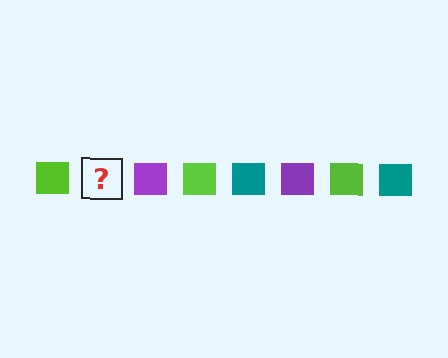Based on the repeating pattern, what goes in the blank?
The blank should be a teal square.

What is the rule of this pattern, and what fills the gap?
The rule is that the pattern cycles through lime, teal, purple squares. The gap should be filled with a teal square.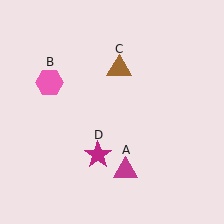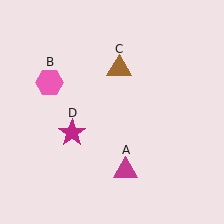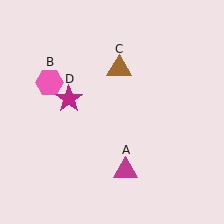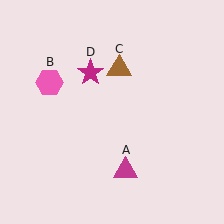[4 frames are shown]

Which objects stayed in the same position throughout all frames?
Magenta triangle (object A) and pink hexagon (object B) and brown triangle (object C) remained stationary.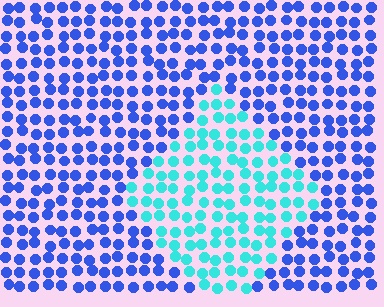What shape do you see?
I see a diamond.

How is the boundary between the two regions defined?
The boundary is defined purely by a slight shift in hue (about 51 degrees). Spacing, size, and orientation are identical on both sides.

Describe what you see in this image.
The image is filled with small blue elements in a uniform arrangement. A diamond-shaped region is visible where the elements are tinted to a slightly different hue, forming a subtle color boundary.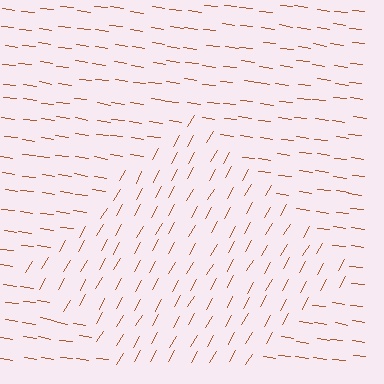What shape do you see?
I see a diamond.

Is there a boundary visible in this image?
Yes, there is a texture boundary formed by a change in line orientation.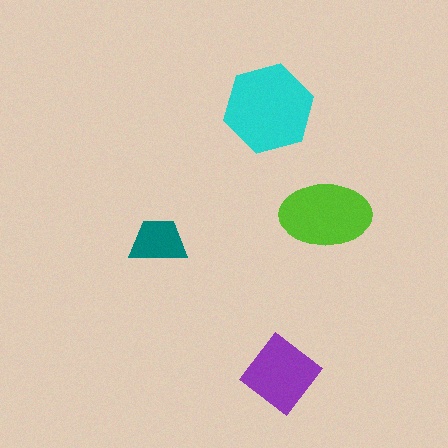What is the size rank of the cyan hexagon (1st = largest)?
1st.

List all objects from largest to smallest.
The cyan hexagon, the lime ellipse, the purple diamond, the teal trapezoid.